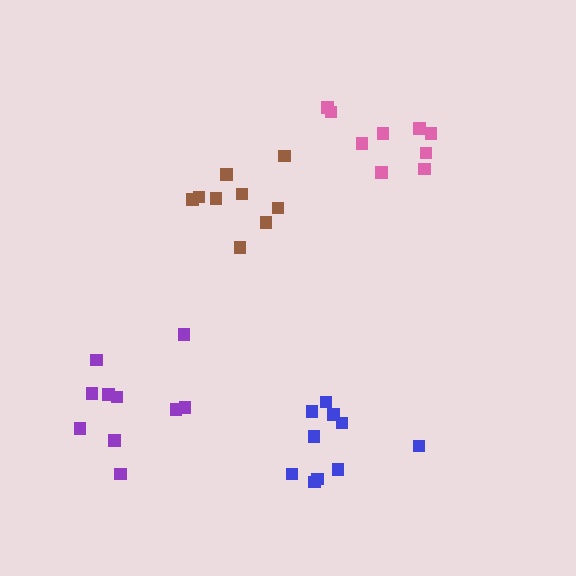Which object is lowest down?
The blue cluster is bottommost.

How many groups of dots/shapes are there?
There are 4 groups.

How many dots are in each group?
Group 1: 9 dots, Group 2: 9 dots, Group 3: 10 dots, Group 4: 10 dots (38 total).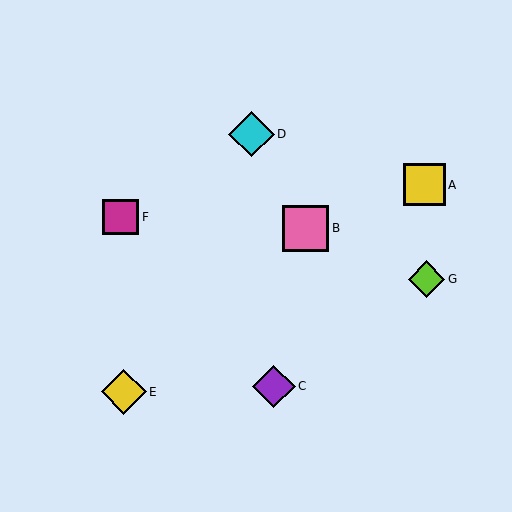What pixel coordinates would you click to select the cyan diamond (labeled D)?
Click at (252, 134) to select the cyan diamond D.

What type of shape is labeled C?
Shape C is a purple diamond.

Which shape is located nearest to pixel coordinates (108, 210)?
The magenta square (labeled F) at (121, 217) is nearest to that location.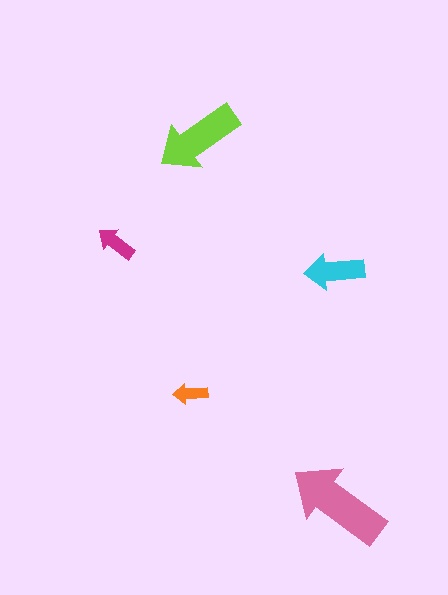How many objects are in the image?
There are 5 objects in the image.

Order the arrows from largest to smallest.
the pink one, the lime one, the cyan one, the magenta one, the orange one.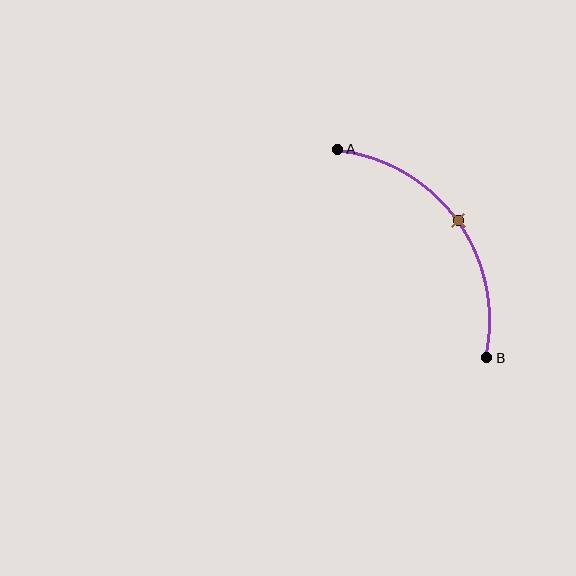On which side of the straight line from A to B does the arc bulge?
The arc bulges above and to the right of the straight line connecting A and B.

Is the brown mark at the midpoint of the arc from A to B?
Yes. The brown mark lies on the arc at equal arc-length from both A and B — it is the arc midpoint.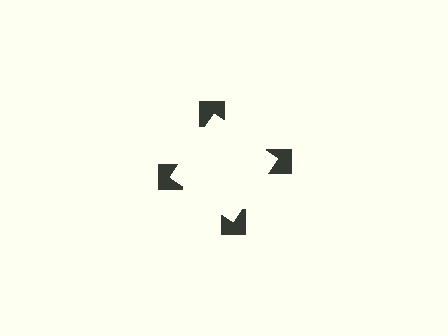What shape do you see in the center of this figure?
An illusory square — its edges are inferred from the aligned wedge cuts in the notched squares, not physically drawn.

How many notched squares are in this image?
There are 4 — one at each vertex of the illusory square.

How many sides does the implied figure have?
4 sides.